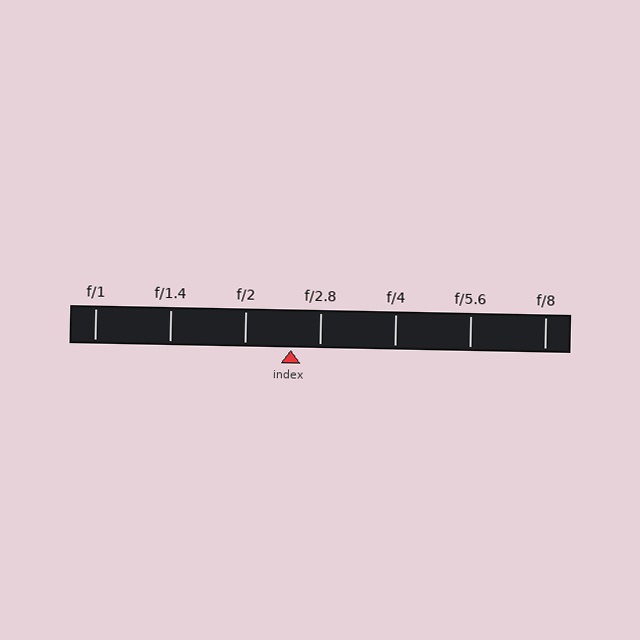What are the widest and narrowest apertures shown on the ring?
The widest aperture shown is f/1 and the narrowest is f/8.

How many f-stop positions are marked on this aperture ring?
There are 7 f-stop positions marked.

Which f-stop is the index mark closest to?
The index mark is closest to f/2.8.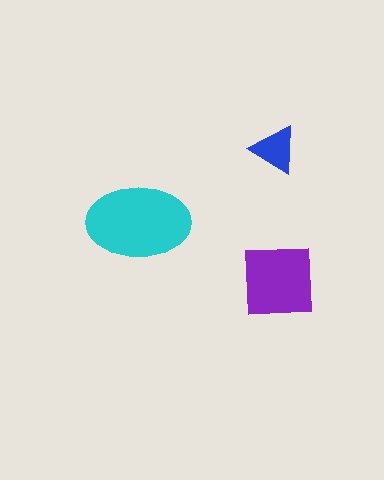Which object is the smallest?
The blue triangle.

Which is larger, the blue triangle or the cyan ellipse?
The cyan ellipse.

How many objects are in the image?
There are 3 objects in the image.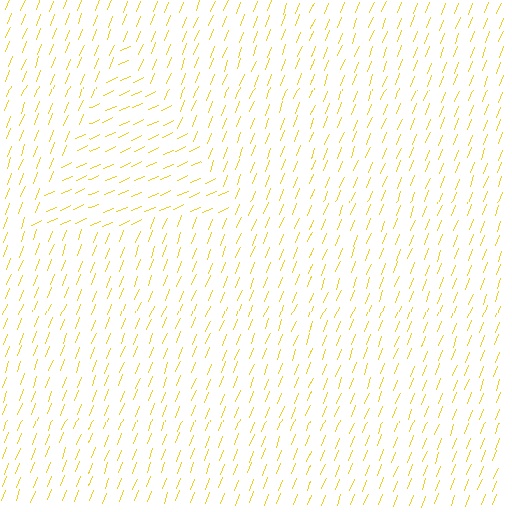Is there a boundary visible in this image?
Yes, there is a texture boundary formed by a change in line orientation.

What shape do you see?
I see a triangle.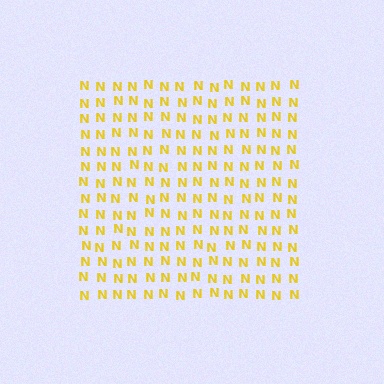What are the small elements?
The small elements are letter N's.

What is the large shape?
The large shape is a square.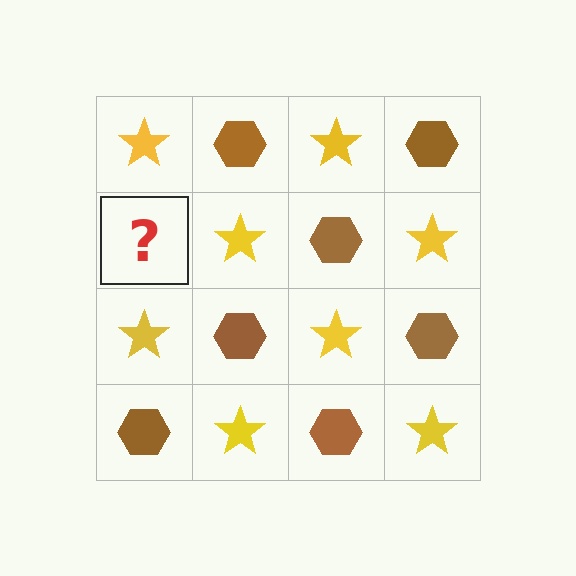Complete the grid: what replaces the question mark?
The question mark should be replaced with a brown hexagon.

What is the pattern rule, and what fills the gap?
The rule is that it alternates yellow star and brown hexagon in a checkerboard pattern. The gap should be filled with a brown hexagon.